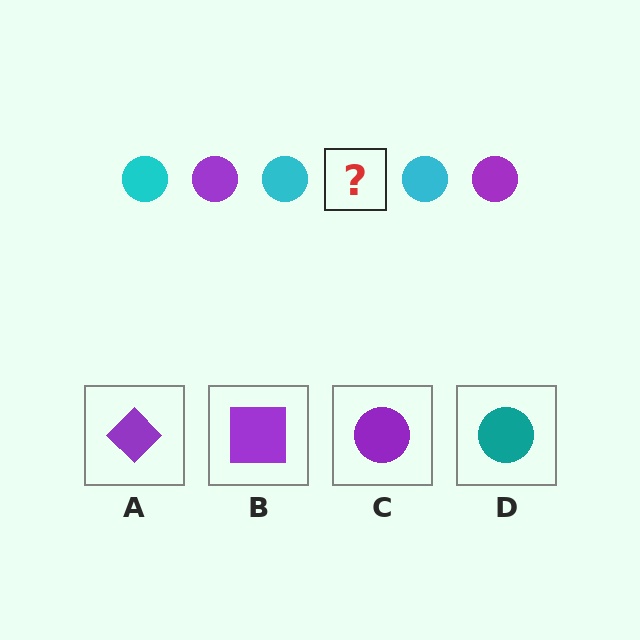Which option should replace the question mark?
Option C.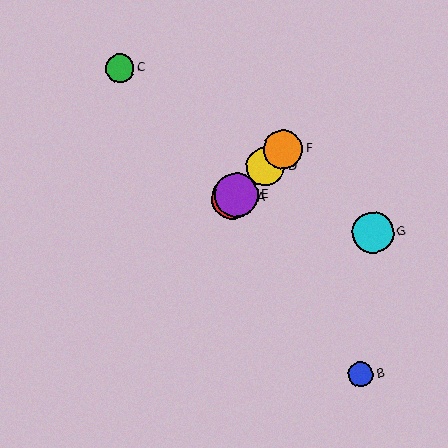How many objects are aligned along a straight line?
4 objects (A, D, E, F) are aligned along a straight line.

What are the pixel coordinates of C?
Object C is at (120, 68).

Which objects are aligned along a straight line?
Objects A, D, E, F are aligned along a straight line.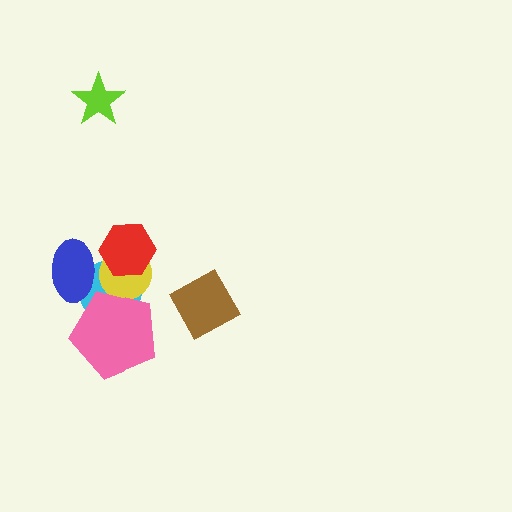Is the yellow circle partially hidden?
Yes, it is partially covered by another shape.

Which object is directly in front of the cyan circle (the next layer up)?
The yellow circle is directly in front of the cyan circle.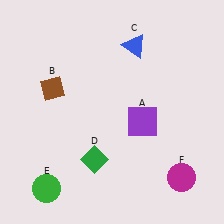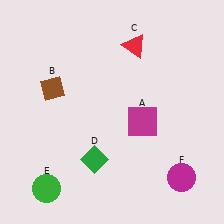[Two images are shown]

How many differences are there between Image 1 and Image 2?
There are 2 differences between the two images.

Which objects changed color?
A changed from purple to magenta. C changed from blue to red.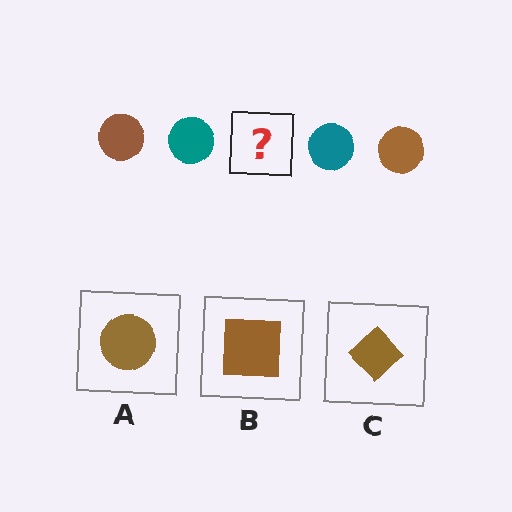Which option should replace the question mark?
Option A.